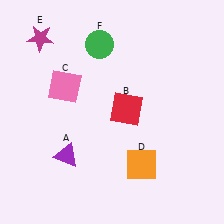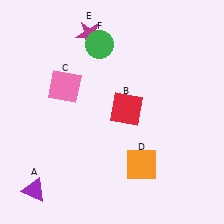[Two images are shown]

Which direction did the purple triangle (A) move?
The purple triangle (A) moved down.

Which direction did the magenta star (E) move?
The magenta star (E) moved right.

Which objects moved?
The objects that moved are: the purple triangle (A), the magenta star (E).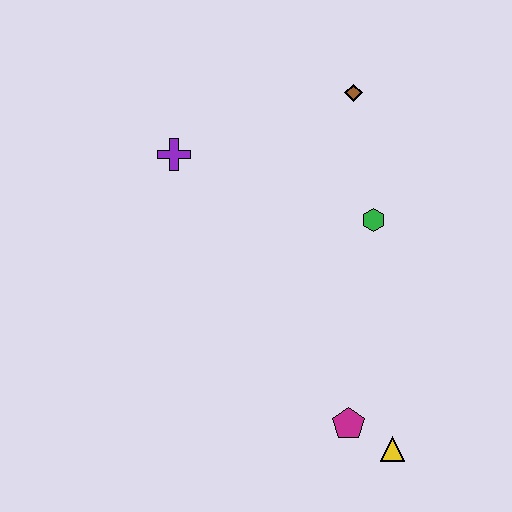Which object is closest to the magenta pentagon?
The yellow triangle is closest to the magenta pentagon.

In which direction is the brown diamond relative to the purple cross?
The brown diamond is to the right of the purple cross.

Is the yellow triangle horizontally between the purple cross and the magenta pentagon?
No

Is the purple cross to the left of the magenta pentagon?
Yes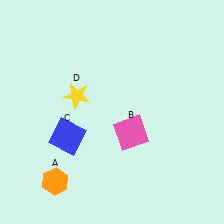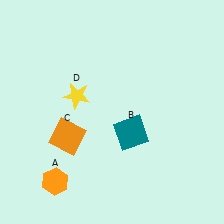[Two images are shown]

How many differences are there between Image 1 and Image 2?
There are 2 differences between the two images.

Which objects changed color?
B changed from pink to teal. C changed from blue to orange.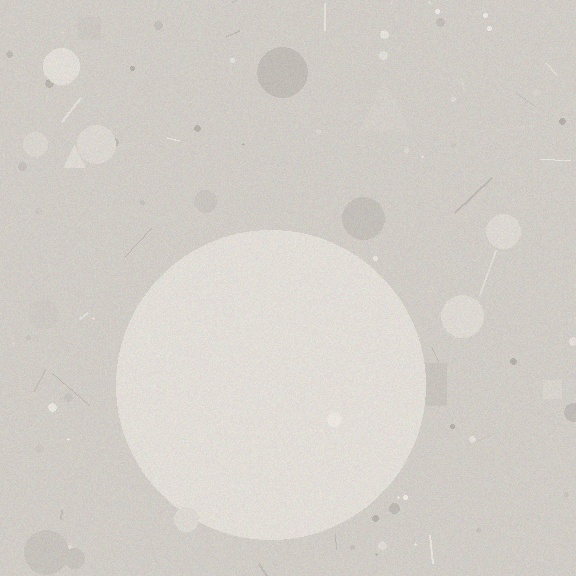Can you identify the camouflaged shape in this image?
The camouflaged shape is a circle.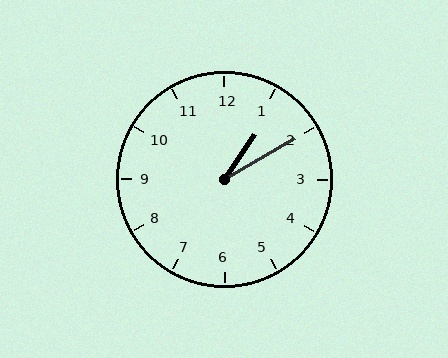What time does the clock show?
1:10.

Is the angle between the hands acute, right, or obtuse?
It is acute.